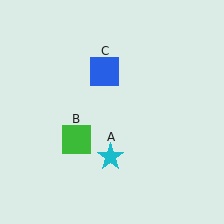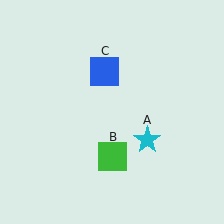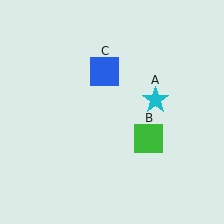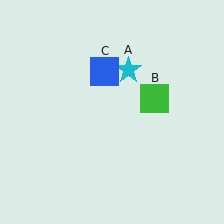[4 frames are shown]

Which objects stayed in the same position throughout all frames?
Blue square (object C) remained stationary.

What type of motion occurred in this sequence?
The cyan star (object A), green square (object B) rotated counterclockwise around the center of the scene.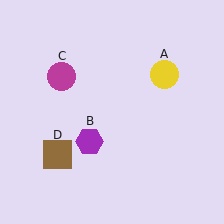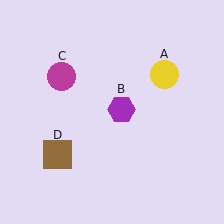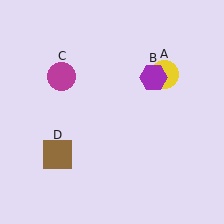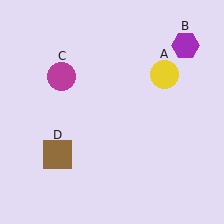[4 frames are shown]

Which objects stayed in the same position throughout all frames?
Yellow circle (object A) and magenta circle (object C) and brown square (object D) remained stationary.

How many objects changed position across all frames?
1 object changed position: purple hexagon (object B).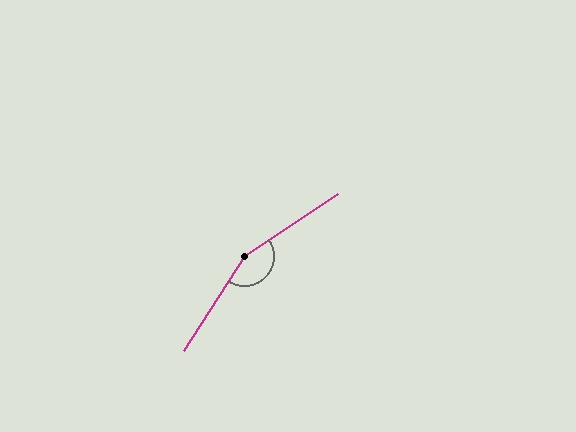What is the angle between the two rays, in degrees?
Approximately 156 degrees.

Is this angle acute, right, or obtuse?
It is obtuse.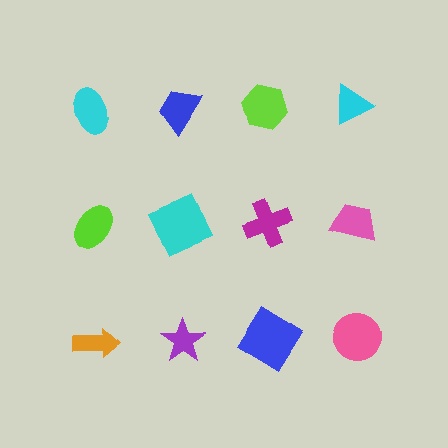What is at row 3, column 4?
A pink circle.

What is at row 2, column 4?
A pink trapezoid.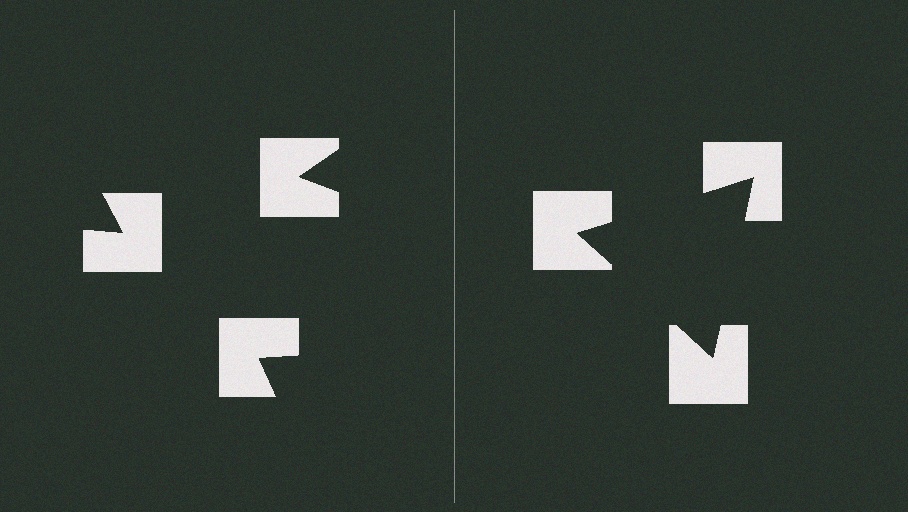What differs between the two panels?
The notched squares are positioned identically on both sides; only the wedge orientations differ. On the right they align to a triangle; on the left they are misaligned.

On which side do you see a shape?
An illusory triangle appears on the right side. On the left side the wedge cuts are rotated, so no coherent shape forms.